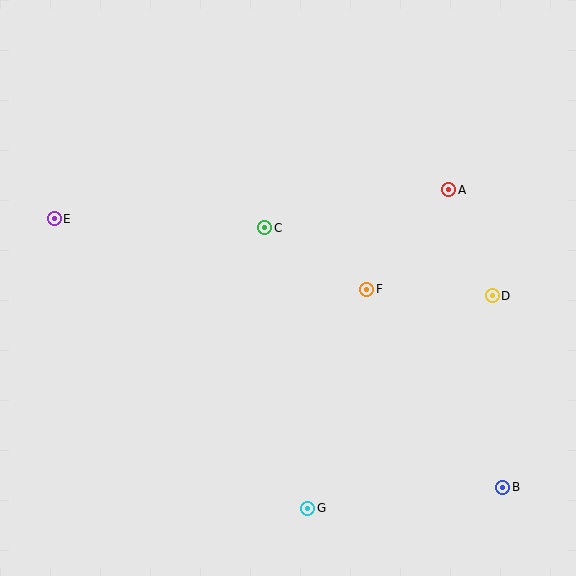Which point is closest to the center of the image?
Point C at (265, 228) is closest to the center.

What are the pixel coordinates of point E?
Point E is at (54, 219).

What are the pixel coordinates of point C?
Point C is at (265, 228).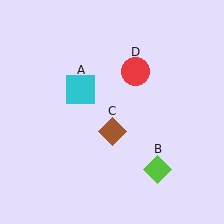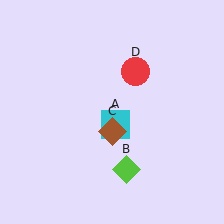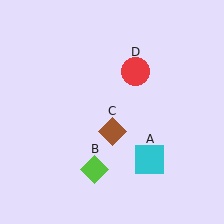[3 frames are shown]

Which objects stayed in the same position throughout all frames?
Brown diamond (object C) and red circle (object D) remained stationary.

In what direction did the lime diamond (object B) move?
The lime diamond (object B) moved left.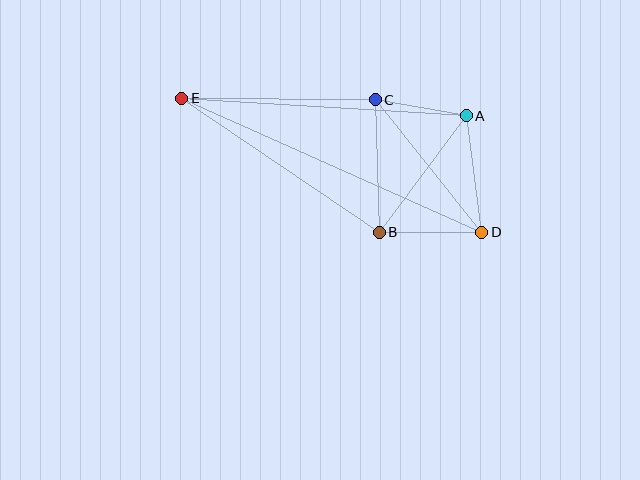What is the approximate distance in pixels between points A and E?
The distance between A and E is approximately 285 pixels.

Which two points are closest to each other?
Points A and C are closest to each other.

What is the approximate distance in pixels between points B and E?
The distance between B and E is approximately 238 pixels.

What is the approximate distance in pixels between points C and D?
The distance between C and D is approximately 170 pixels.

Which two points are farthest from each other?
Points D and E are farthest from each other.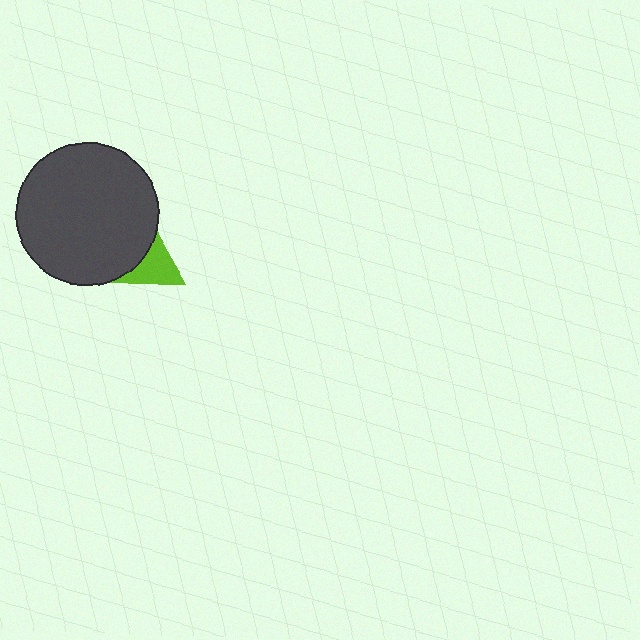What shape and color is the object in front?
The object in front is a dark gray circle.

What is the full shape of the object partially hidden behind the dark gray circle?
The partially hidden object is a lime triangle.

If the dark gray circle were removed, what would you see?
You would see the complete lime triangle.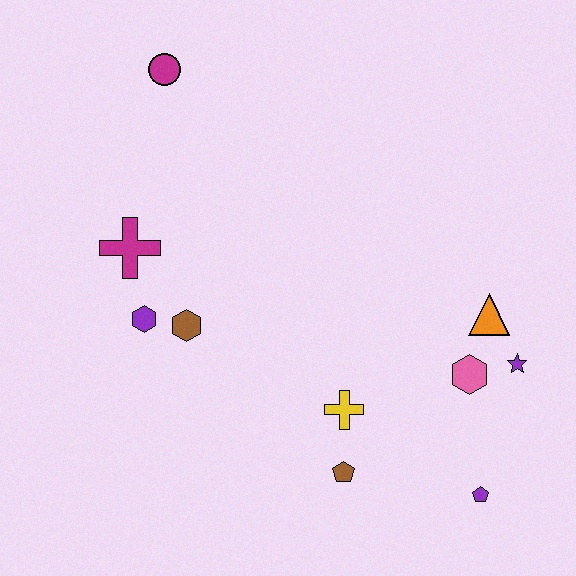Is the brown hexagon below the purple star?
No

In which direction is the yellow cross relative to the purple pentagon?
The yellow cross is to the left of the purple pentagon.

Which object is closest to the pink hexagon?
The purple star is closest to the pink hexagon.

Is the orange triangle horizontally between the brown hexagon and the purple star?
Yes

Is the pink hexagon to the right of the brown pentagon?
Yes